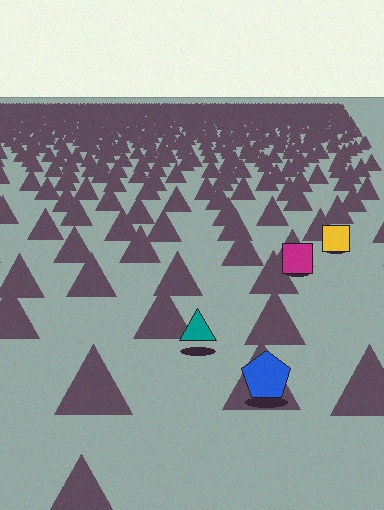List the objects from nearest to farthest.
From nearest to farthest: the blue pentagon, the teal triangle, the magenta square, the yellow square.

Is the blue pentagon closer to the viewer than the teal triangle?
Yes. The blue pentagon is closer — you can tell from the texture gradient: the ground texture is coarser near it.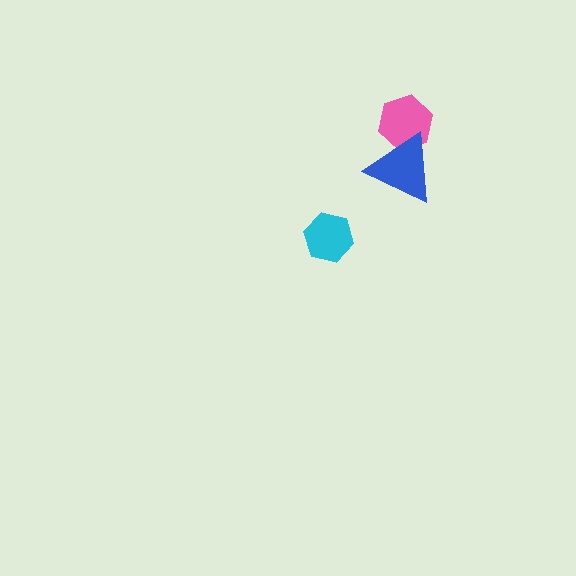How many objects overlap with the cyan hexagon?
0 objects overlap with the cyan hexagon.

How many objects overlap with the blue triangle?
1 object overlaps with the blue triangle.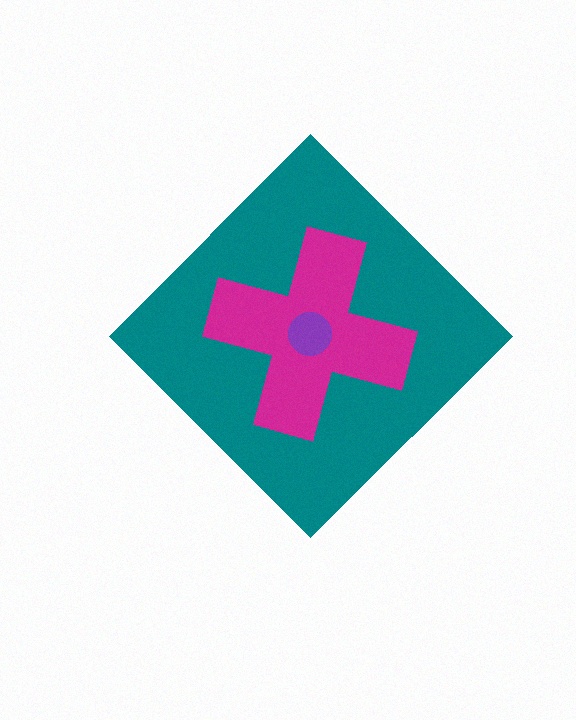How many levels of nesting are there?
3.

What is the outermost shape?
The teal diamond.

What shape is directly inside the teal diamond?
The magenta cross.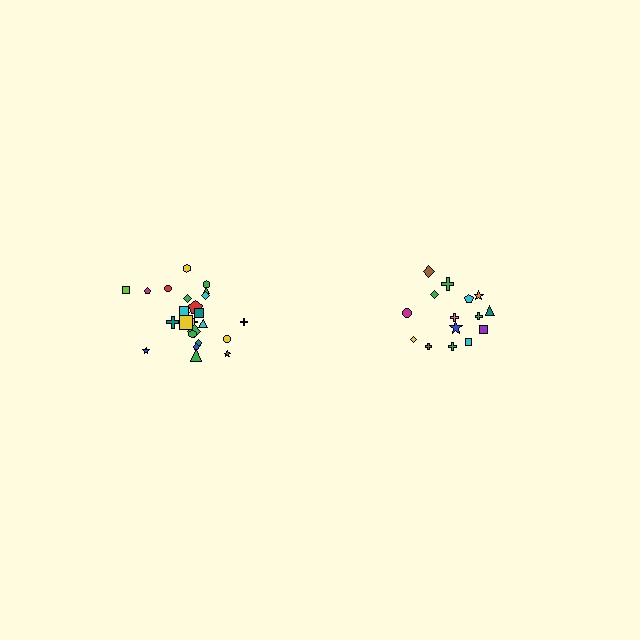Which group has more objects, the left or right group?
The left group.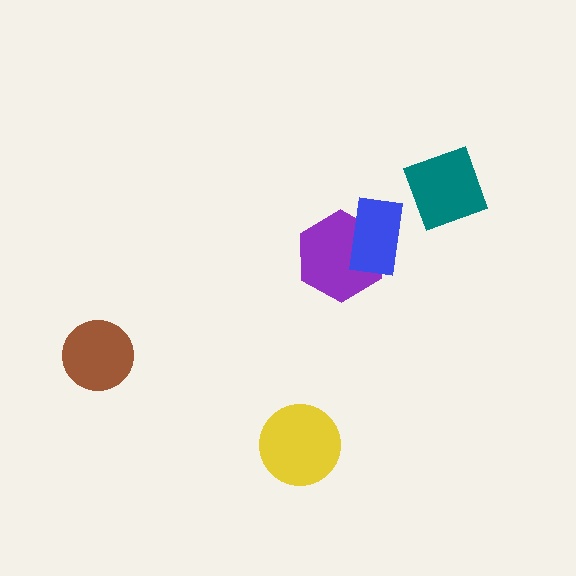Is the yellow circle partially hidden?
No, no other shape covers it.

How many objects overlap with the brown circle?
0 objects overlap with the brown circle.